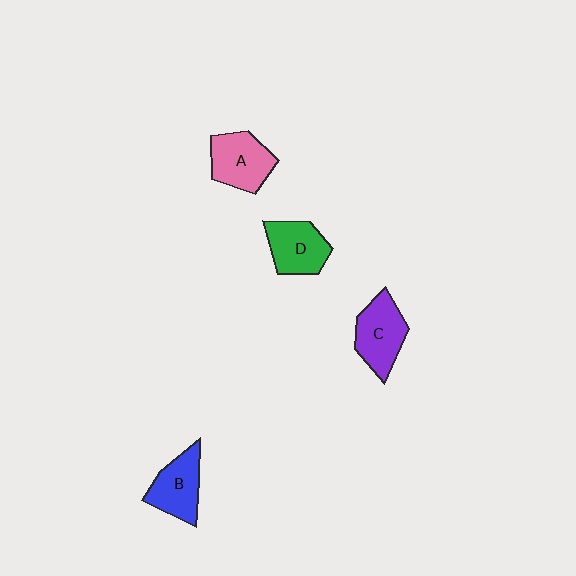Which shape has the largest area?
Shape C (purple).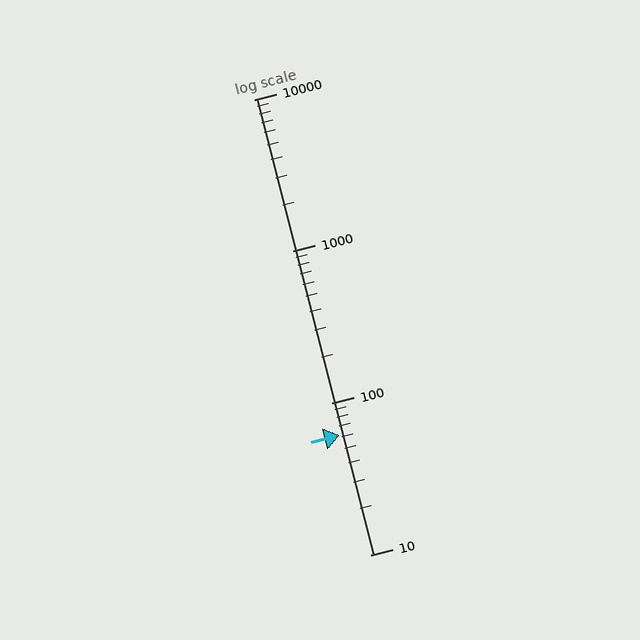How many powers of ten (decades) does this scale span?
The scale spans 3 decades, from 10 to 10000.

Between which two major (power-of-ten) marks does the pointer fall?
The pointer is between 10 and 100.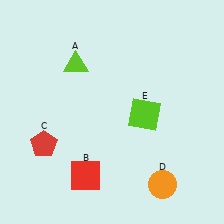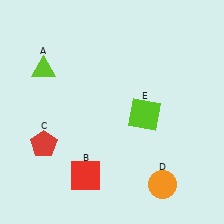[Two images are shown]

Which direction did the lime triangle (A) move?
The lime triangle (A) moved left.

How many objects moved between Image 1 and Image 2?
1 object moved between the two images.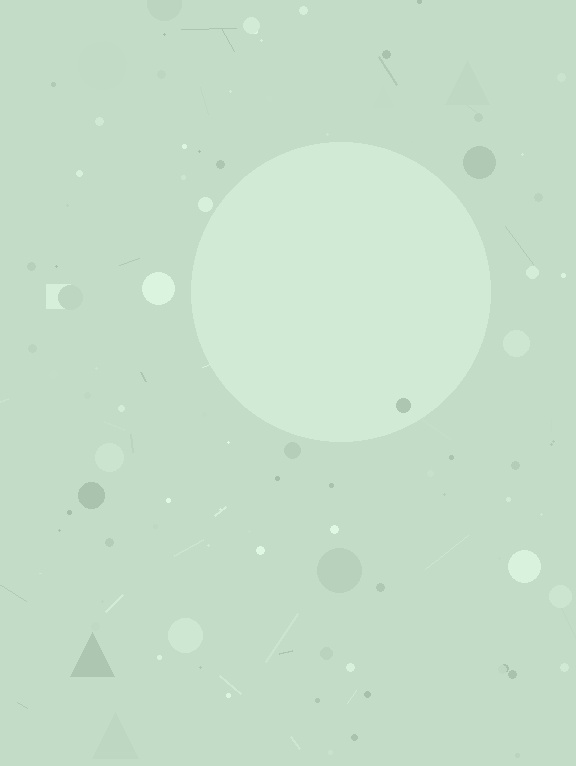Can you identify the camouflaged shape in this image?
The camouflaged shape is a circle.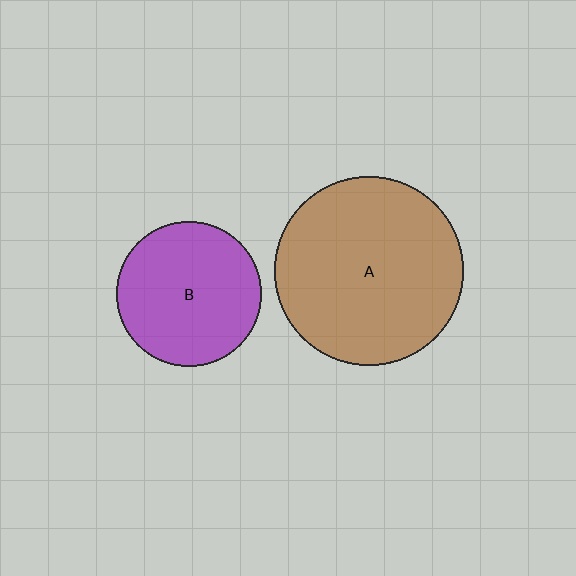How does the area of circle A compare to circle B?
Approximately 1.7 times.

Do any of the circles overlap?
No, none of the circles overlap.